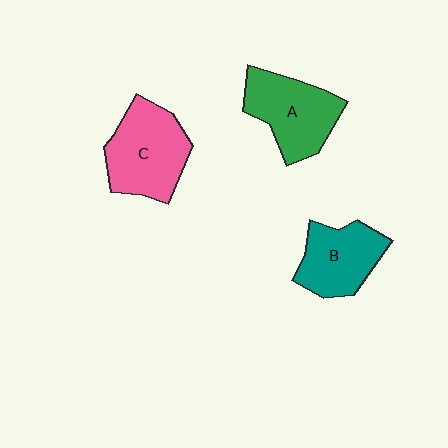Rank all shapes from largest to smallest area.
From largest to smallest: C (pink), A (green), B (teal).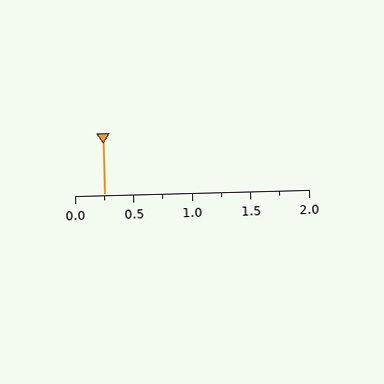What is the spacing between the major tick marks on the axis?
The major ticks are spaced 0.5 apart.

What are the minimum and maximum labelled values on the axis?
The axis runs from 0.0 to 2.0.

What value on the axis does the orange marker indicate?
The marker indicates approximately 0.25.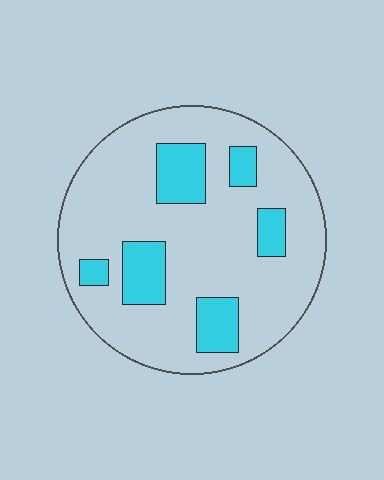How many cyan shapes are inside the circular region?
6.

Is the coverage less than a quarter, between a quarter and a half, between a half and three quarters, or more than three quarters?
Less than a quarter.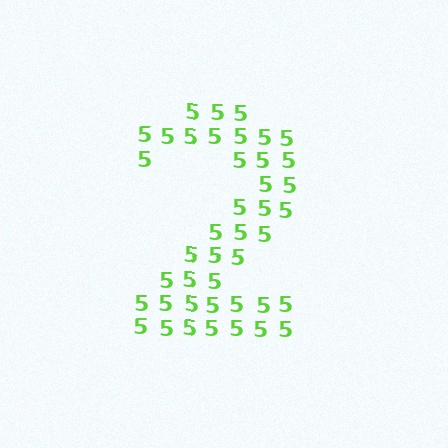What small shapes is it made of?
It is made of small digit 5's.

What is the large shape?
The large shape is the digit 2.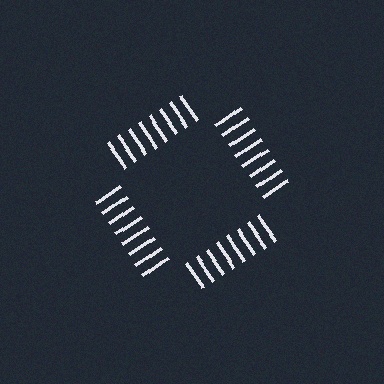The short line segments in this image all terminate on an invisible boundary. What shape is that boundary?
An illusory square — the line segments terminate on its edges but no continuous stroke is drawn.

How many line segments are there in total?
32 — 8 along each of the 4 edges.